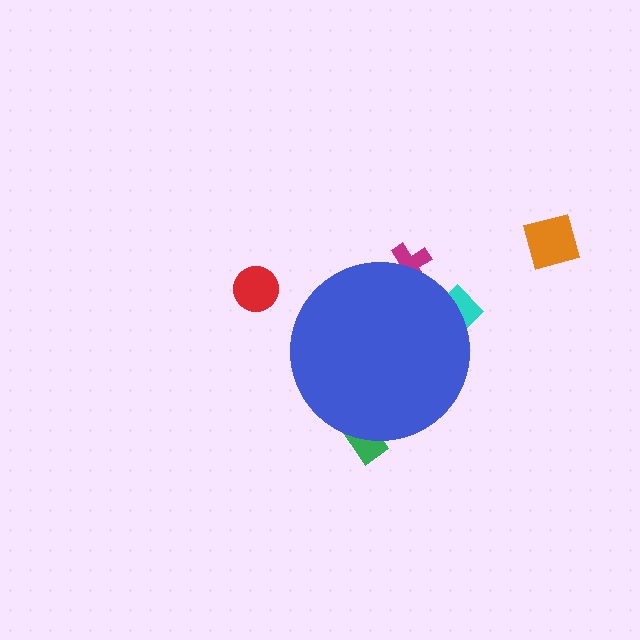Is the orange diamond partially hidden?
No, the orange diamond is fully visible.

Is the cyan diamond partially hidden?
Yes, the cyan diamond is partially hidden behind the blue circle.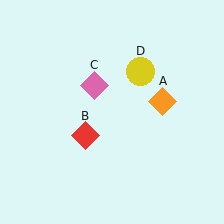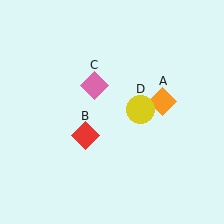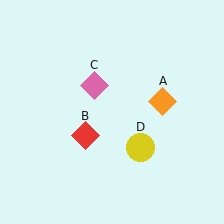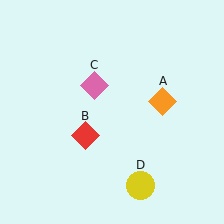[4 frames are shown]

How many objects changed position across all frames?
1 object changed position: yellow circle (object D).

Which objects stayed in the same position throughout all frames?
Orange diamond (object A) and red diamond (object B) and pink diamond (object C) remained stationary.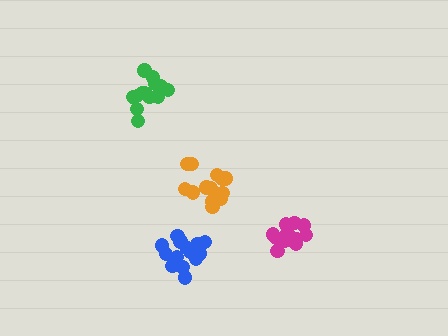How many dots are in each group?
Group 1: 14 dots, Group 2: 16 dots, Group 3: 15 dots, Group 4: 13 dots (58 total).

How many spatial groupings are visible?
There are 4 spatial groupings.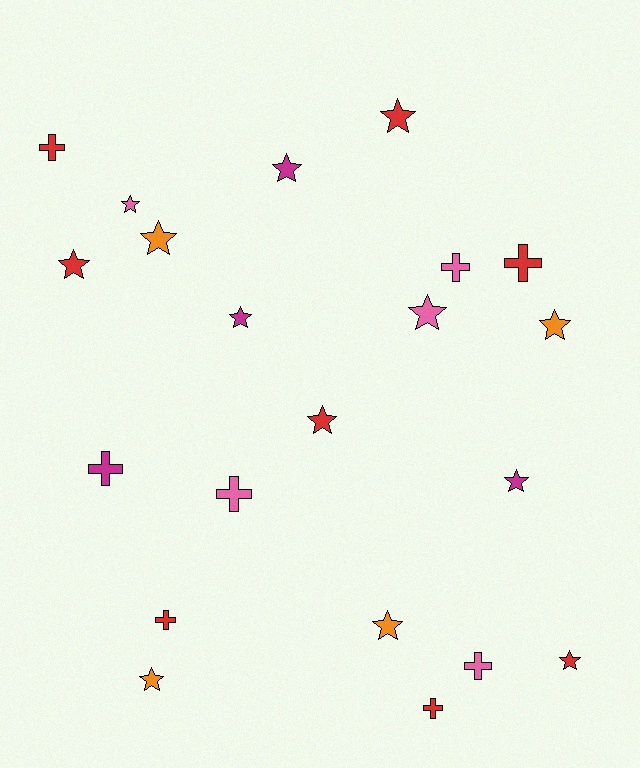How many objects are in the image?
There are 21 objects.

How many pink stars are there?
There are 2 pink stars.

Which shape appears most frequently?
Star, with 13 objects.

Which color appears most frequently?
Red, with 8 objects.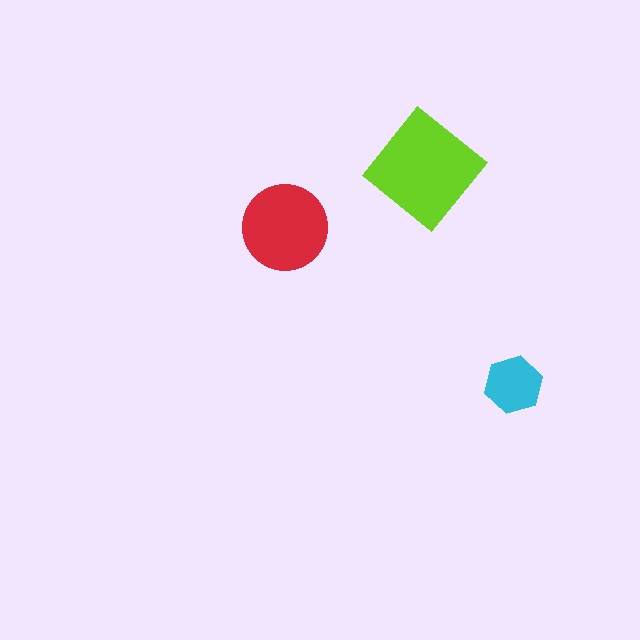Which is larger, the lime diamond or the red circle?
The lime diamond.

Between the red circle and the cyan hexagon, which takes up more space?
The red circle.